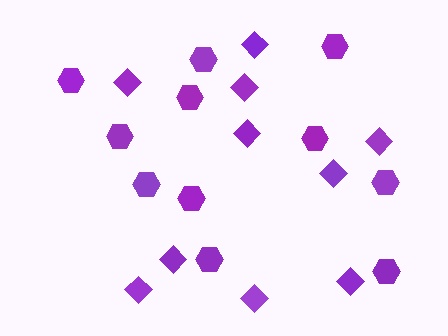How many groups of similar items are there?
There are 2 groups: one group of diamonds (10) and one group of hexagons (11).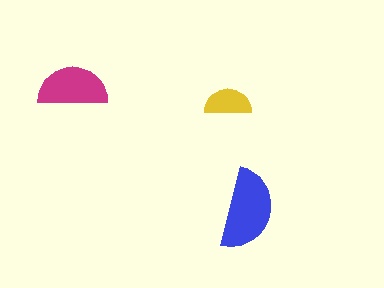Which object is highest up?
The magenta semicircle is topmost.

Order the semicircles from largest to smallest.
the blue one, the magenta one, the yellow one.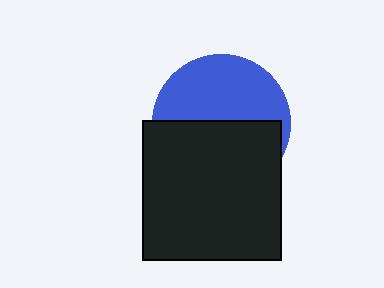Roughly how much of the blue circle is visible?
About half of it is visible (roughly 48%).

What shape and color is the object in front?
The object in front is a black square.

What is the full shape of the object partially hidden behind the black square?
The partially hidden object is a blue circle.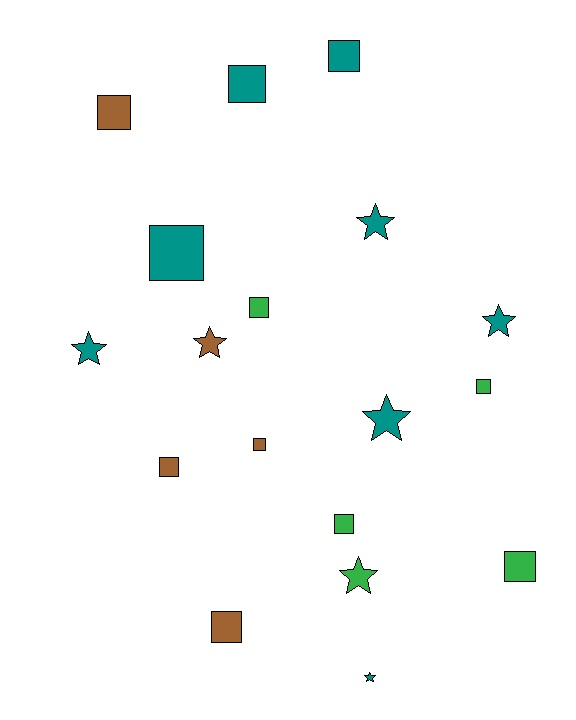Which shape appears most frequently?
Square, with 11 objects.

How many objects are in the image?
There are 18 objects.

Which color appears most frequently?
Teal, with 8 objects.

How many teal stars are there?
There are 5 teal stars.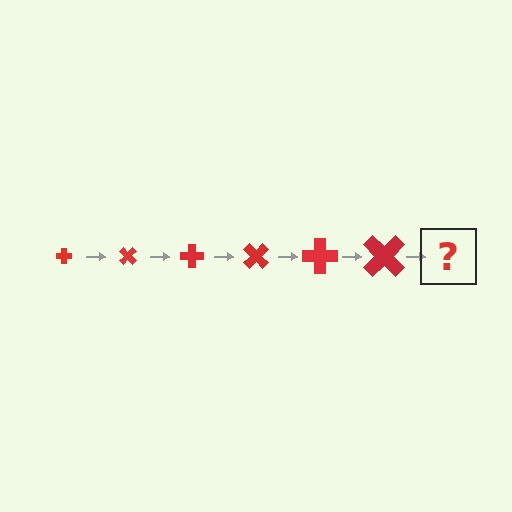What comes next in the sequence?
The next element should be a cross, larger than the previous one and rotated 270 degrees from the start.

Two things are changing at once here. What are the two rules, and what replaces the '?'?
The two rules are that the cross grows larger each step and it rotates 45 degrees each step. The '?' should be a cross, larger than the previous one and rotated 270 degrees from the start.